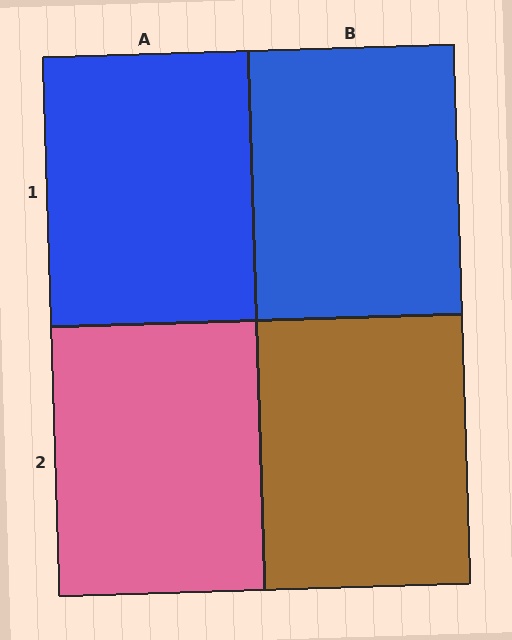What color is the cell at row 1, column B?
Blue.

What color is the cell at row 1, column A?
Blue.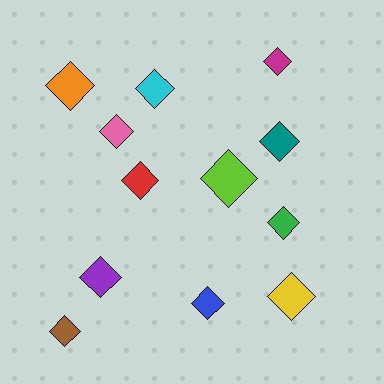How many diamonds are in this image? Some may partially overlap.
There are 12 diamonds.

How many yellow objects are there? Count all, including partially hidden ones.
There is 1 yellow object.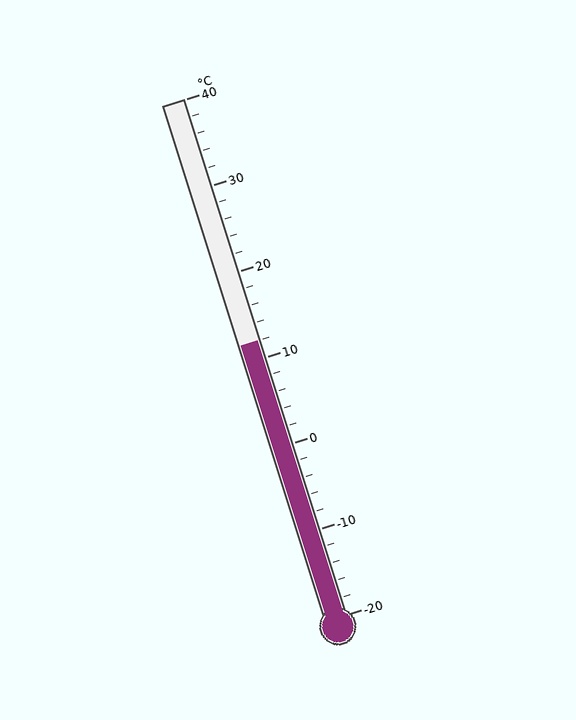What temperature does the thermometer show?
The thermometer shows approximately 12°C.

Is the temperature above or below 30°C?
The temperature is below 30°C.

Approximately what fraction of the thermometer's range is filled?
The thermometer is filled to approximately 55% of its range.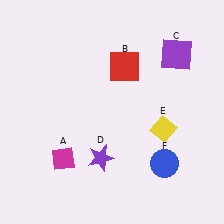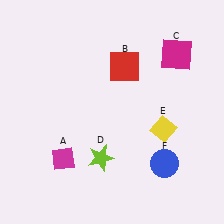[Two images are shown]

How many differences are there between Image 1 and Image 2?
There are 2 differences between the two images.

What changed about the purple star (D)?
In Image 1, D is purple. In Image 2, it changed to lime.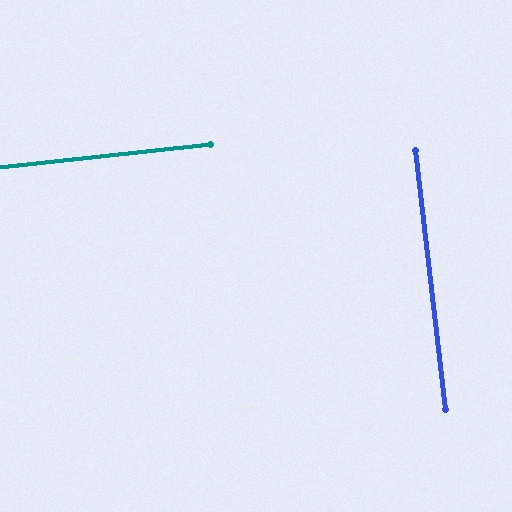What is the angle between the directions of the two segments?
Approximately 90 degrees.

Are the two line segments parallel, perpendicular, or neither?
Perpendicular — they meet at approximately 90°.